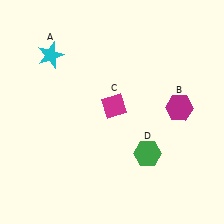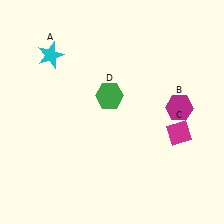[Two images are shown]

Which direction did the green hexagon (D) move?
The green hexagon (D) moved up.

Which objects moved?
The objects that moved are: the magenta diamond (C), the green hexagon (D).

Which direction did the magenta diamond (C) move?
The magenta diamond (C) moved right.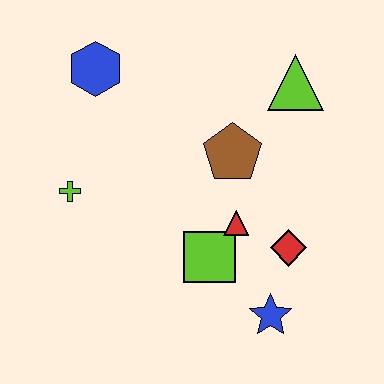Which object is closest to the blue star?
The red diamond is closest to the blue star.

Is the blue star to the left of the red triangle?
No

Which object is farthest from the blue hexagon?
The blue star is farthest from the blue hexagon.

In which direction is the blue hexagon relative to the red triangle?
The blue hexagon is above the red triangle.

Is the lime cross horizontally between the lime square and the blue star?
No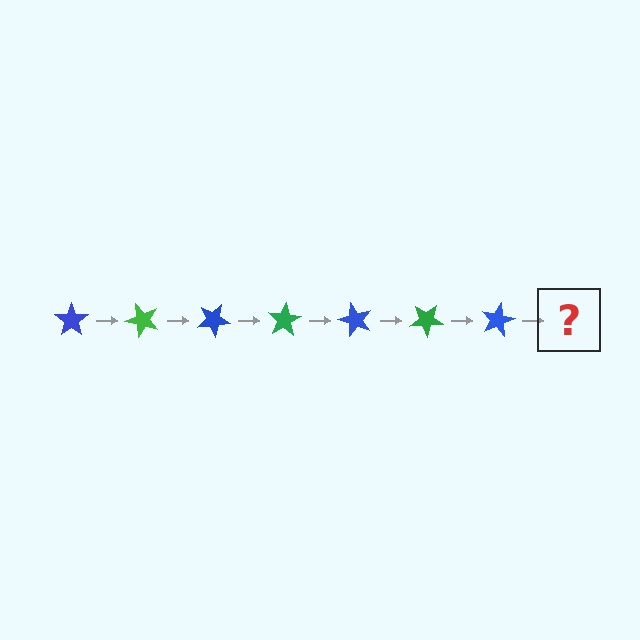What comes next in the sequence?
The next element should be a green star, rotated 350 degrees from the start.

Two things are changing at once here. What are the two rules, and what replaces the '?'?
The two rules are that it rotates 50 degrees each step and the color cycles through blue and green. The '?' should be a green star, rotated 350 degrees from the start.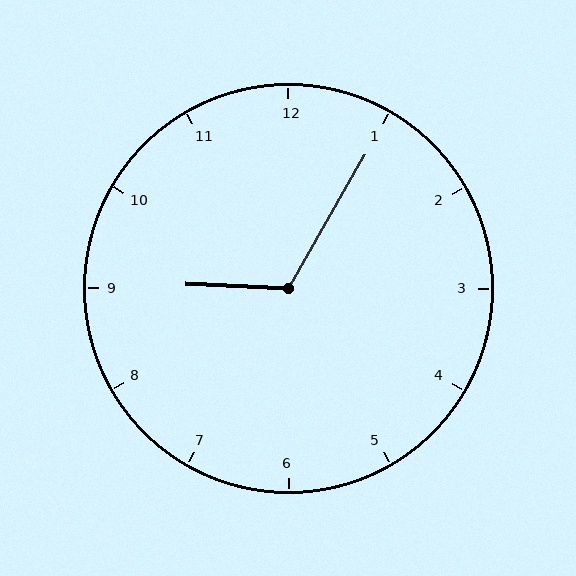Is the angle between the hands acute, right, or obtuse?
It is obtuse.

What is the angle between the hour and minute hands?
Approximately 118 degrees.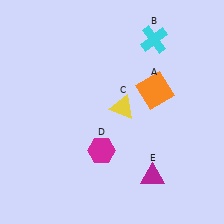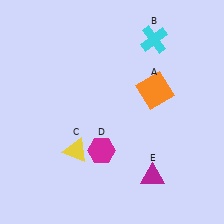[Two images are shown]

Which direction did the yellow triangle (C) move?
The yellow triangle (C) moved left.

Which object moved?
The yellow triangle (C) moved left.